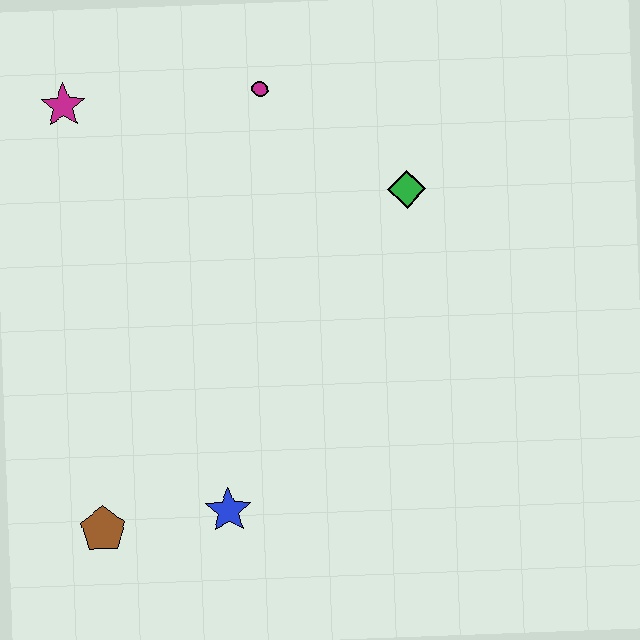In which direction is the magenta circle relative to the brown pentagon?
The magenta circle is above the brown pentagon.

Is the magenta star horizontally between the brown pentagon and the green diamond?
No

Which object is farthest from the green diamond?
The brown pentagon is farthest from the green diamond.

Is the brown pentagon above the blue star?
No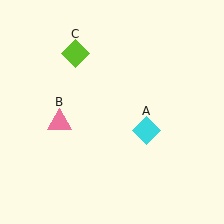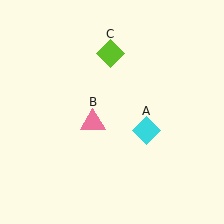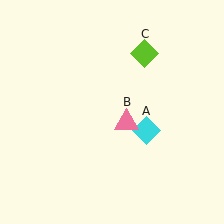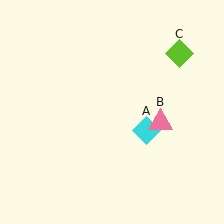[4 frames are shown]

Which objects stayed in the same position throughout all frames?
Cyan diamond (object A) remained stationary.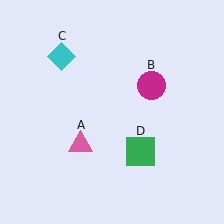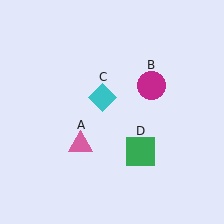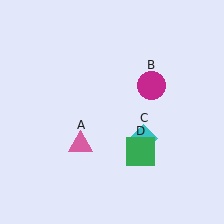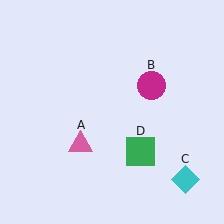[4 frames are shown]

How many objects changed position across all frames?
1 object changed position: cyan diamond (object C).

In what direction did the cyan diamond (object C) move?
The cyan diamond (object C) moved down and to the right.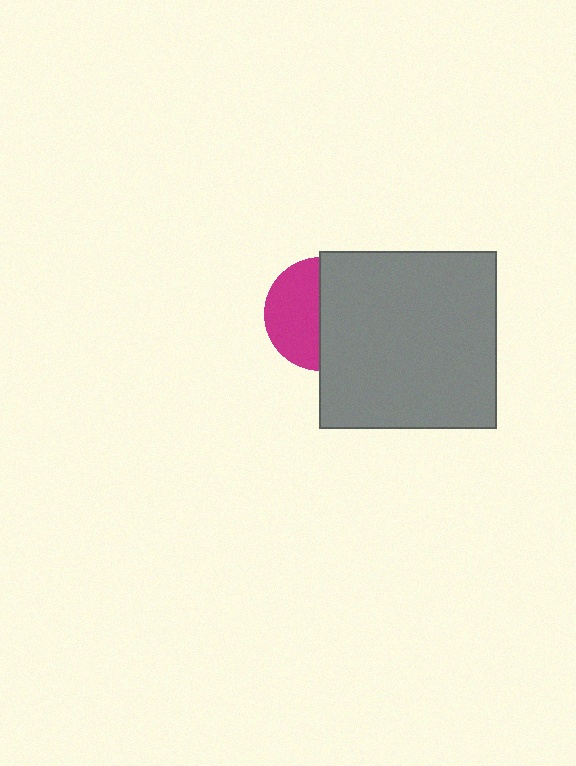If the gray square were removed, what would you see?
You would see the complete magenta circle.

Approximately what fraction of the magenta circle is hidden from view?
Roughly 52% of the magenta circle is hidden behind the gray square.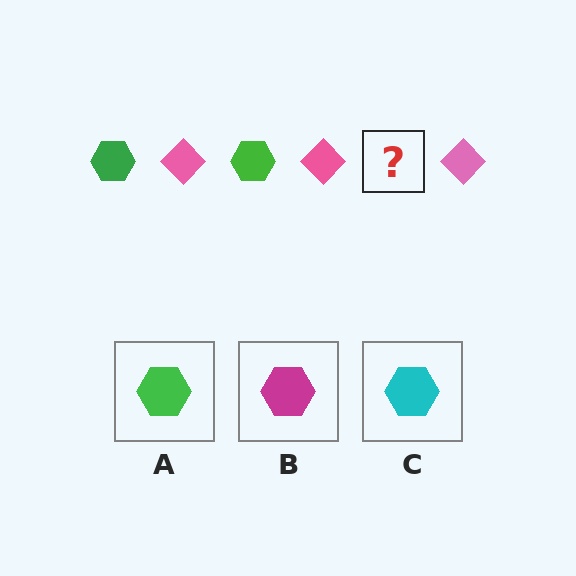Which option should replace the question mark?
Option A.